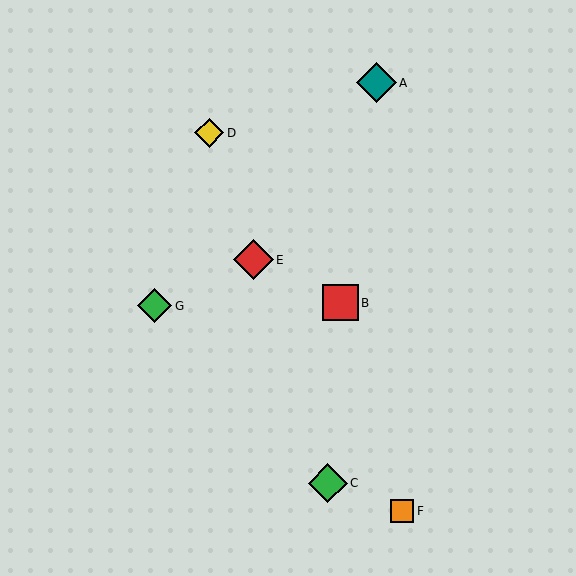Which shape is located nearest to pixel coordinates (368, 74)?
The teal diamond (labeled A) at (376, 83) is nearest to that location.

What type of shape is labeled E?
Shape E is a red diamond.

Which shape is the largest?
The red diamond (labeled E) is the largest.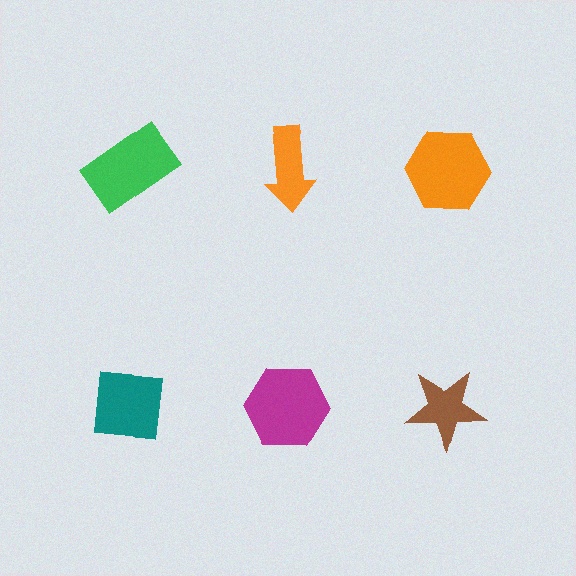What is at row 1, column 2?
An orange arrow.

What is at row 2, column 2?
A magenta hexagon.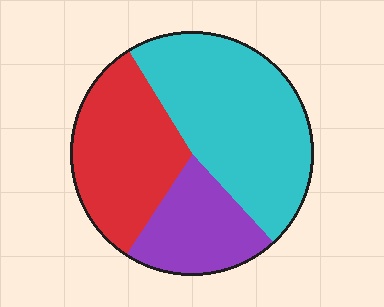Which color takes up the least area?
Purple, at roughly 20%.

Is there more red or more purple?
Red.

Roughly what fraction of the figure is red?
Red covers about 30% of the figure.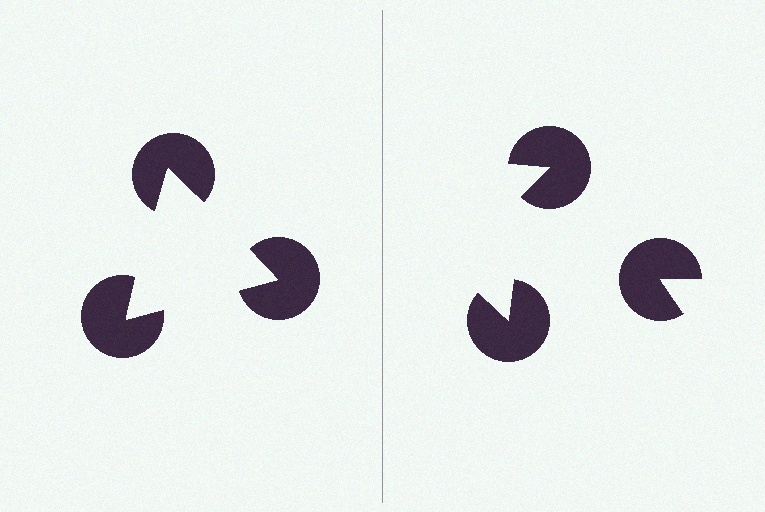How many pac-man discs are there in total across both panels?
6 — 3 on each side.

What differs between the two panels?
The pac-man discs are positioned identically on both sides; only the wedge orientations differ. On the left they align to a triangle; on the right they are misaligned.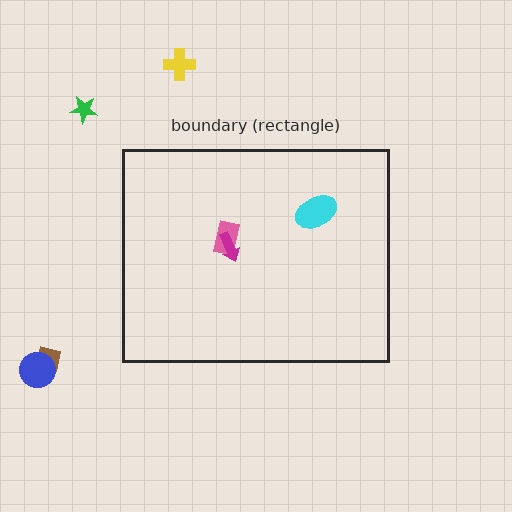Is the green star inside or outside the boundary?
Outside.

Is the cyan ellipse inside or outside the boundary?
Inside.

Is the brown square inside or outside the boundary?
Outside.